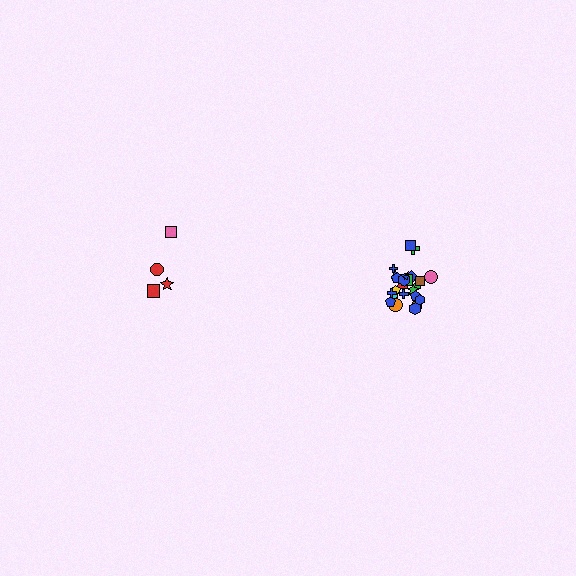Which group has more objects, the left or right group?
The right group.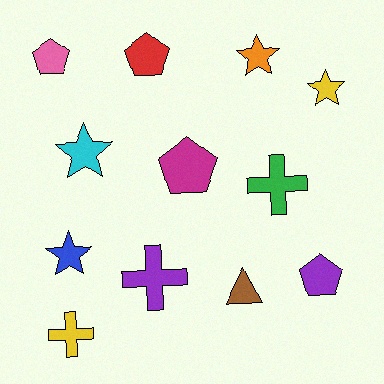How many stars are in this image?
There are 4 stars.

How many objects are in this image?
There are 12 objects.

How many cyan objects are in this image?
There is 1 cyan object.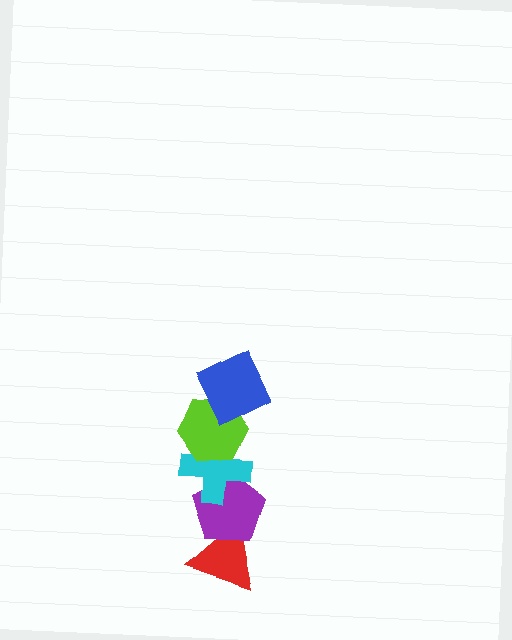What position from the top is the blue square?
The blue square is 1st from the top.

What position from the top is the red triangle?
The red triangle is 5th from the top.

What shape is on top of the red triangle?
The purple pentagon is on top of the red triangle.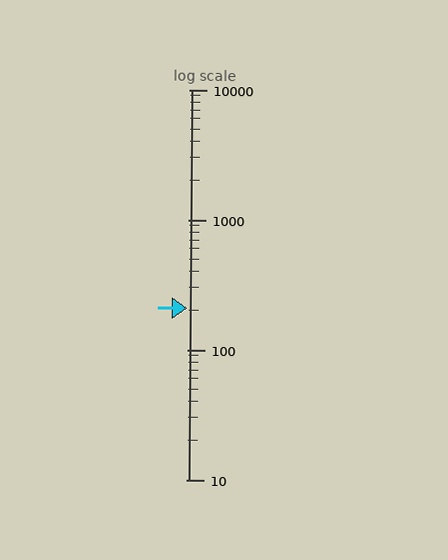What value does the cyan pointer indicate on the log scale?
The pointer indicates approximately 210.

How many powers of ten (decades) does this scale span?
The scale spans 3 decades, from 10 to 10000.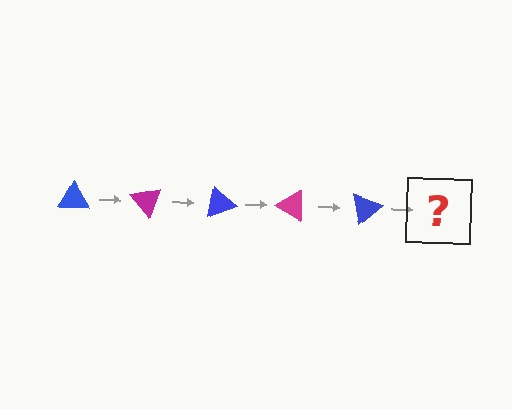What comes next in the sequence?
The next element should be a magenta triangle, rotated 250 degrees from the start.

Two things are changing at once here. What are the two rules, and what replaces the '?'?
The two rules are that it rotates 50 degrees each step and the color cycles through blue and magenta. The '?' should be a magenta triangle, rotated 250 degrees from the start.